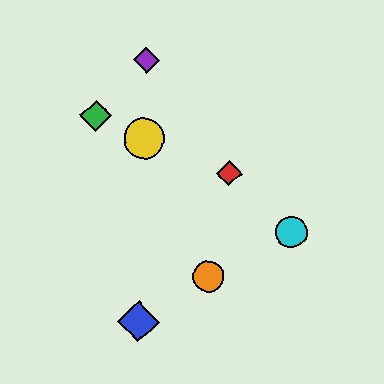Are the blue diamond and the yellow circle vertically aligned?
Yes, both are at x≈139.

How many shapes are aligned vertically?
3 shapes (the blue diamond, the yellow circle, the purple diamond) are aligned vertically.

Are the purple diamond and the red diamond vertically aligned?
No, the purple diamond is at x≈147 and the red diamond is at x≈229.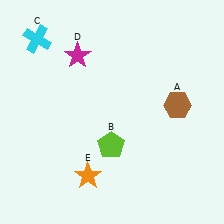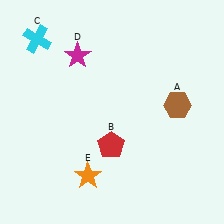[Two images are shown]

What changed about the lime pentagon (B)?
In Image 1, B is lime. In Image 2, it changed to red.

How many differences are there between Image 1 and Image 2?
There is 1 difference between the two images.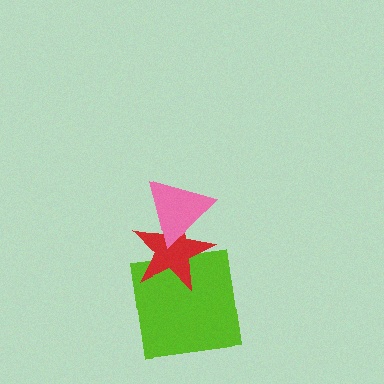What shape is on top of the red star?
The pink triangle is on top of the red star.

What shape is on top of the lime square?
The red star is on top of the lime square.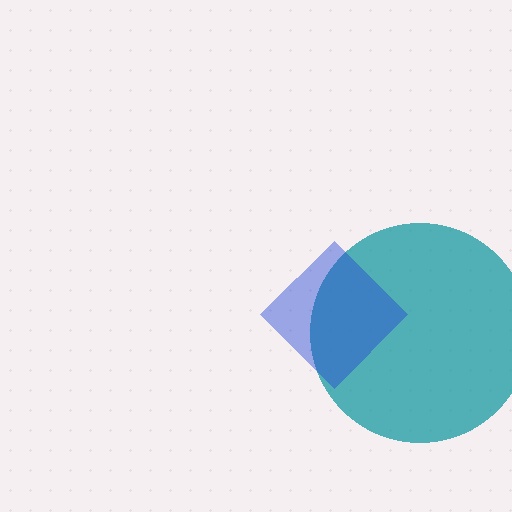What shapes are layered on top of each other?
The layered shapes are: a teal circle, a blue diamond.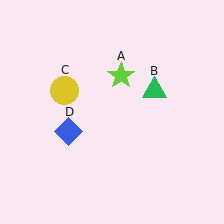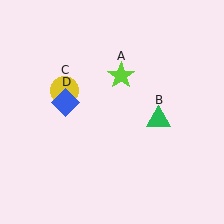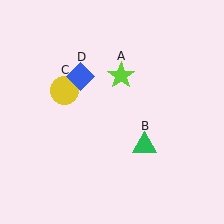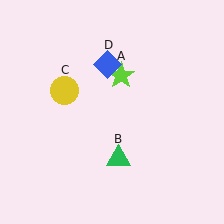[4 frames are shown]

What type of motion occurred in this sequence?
The green triangle (object B), blue diamond (object D) rotated clockwise around the center of the scene.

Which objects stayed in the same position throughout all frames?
Lime star (object A) and yellow circle (object C) remained stationary.